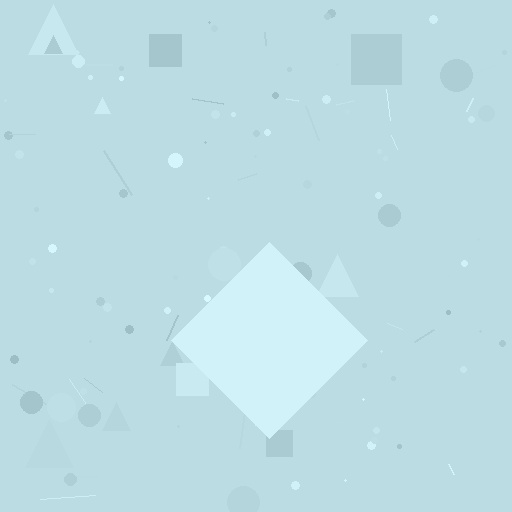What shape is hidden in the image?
A diamond is hidden in the image.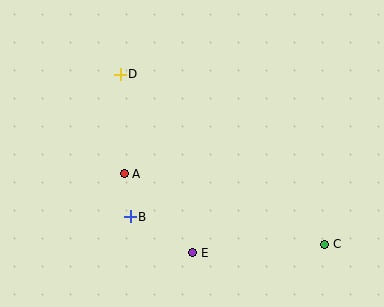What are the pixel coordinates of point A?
Point A is at (124, 174).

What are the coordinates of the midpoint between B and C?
The midpoint between B and C is at (228, 231).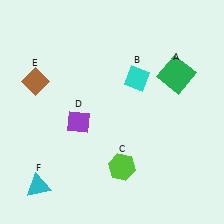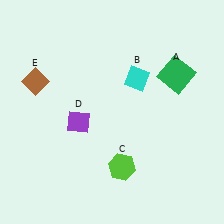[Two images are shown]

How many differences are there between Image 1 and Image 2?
There is 1 difference between the two images.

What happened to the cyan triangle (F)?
The cyan triangle (F) was removed in Image 2. It was in the bottom-left area of Image 1.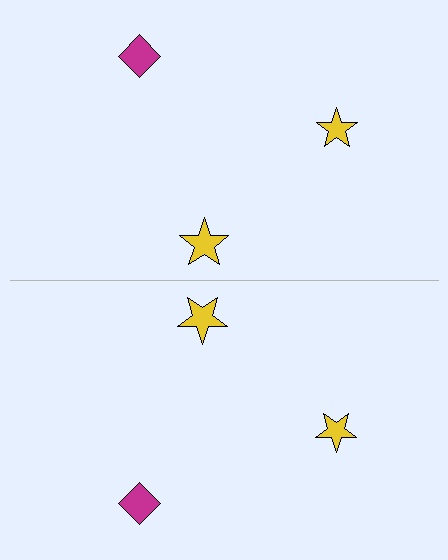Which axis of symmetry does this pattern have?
The pattern has a horizontal axis of symmetry running through the center of the image.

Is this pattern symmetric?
Yes, this pattern has bilateral (reflection) symmetry.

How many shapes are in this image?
There are 6 shapes in this image.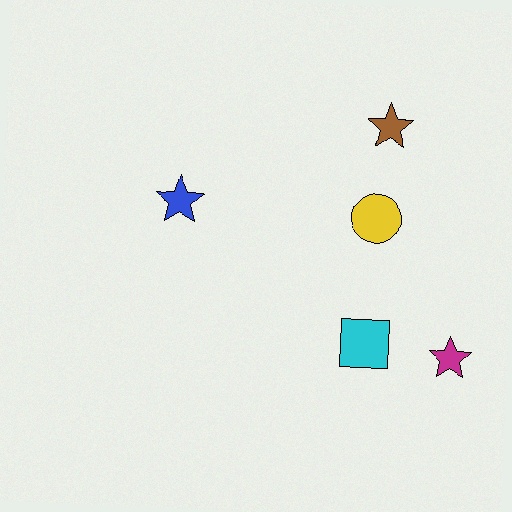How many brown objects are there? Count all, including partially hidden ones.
There is 1 brown object.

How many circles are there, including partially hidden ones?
There is 1 circle.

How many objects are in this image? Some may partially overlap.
There are 5 objects.